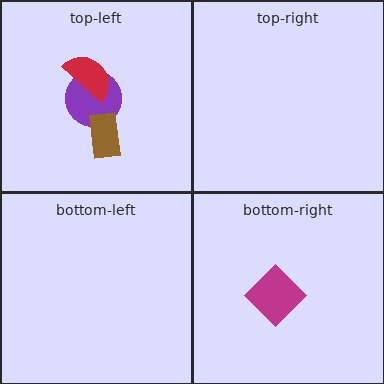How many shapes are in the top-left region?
3.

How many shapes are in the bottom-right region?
1.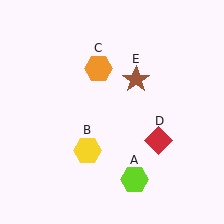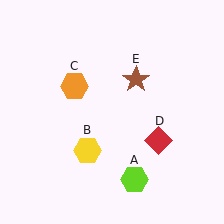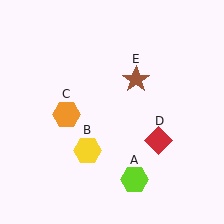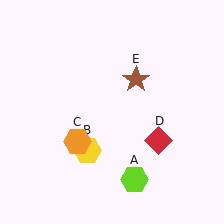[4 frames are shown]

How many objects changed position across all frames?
1 object changed position: orange hexagon (object C).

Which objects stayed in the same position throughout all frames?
Lime hexagon (object A) and yellow hexagon (object B) and red diamond (object D) and brown star (object E) remained stationary.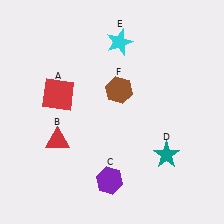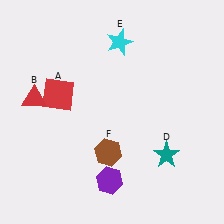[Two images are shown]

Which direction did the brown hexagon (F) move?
The brown hexagon (F) moved down.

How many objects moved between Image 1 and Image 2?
2 objects moved between the two images.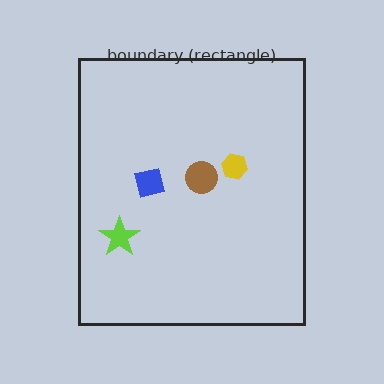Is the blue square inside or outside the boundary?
Inside.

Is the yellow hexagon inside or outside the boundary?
Inside.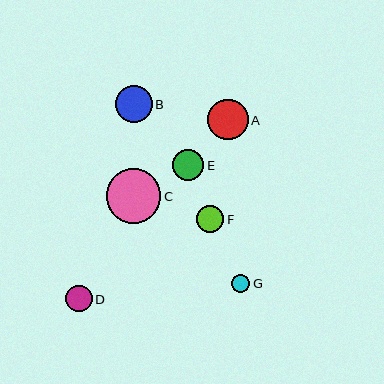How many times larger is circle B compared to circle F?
Circle B is approximately 1.4 times the size of circle F.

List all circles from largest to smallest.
From largest to smallest: C, A, B, E, F, D, G.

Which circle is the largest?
Circle C is the largest with a size of approximately 55 pixels.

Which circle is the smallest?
Circle G is the smallest with a size of approximately 18 pixels.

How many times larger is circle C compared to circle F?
Circle C is approximately 2.0 times the size of circle F.